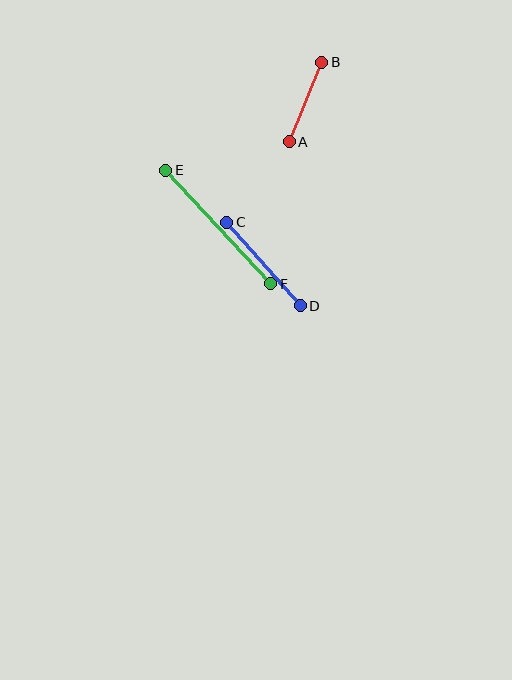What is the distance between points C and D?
The distance is approximately 111 pixels.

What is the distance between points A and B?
The distance is approximately 86 pixels.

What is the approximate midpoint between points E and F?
The midpoint is at approximately (218, 227) pixels.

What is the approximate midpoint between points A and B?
The midpoint is at approximately (305, 102) pixels.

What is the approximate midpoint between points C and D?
The midpoint is at approximately (263, 264) pixels.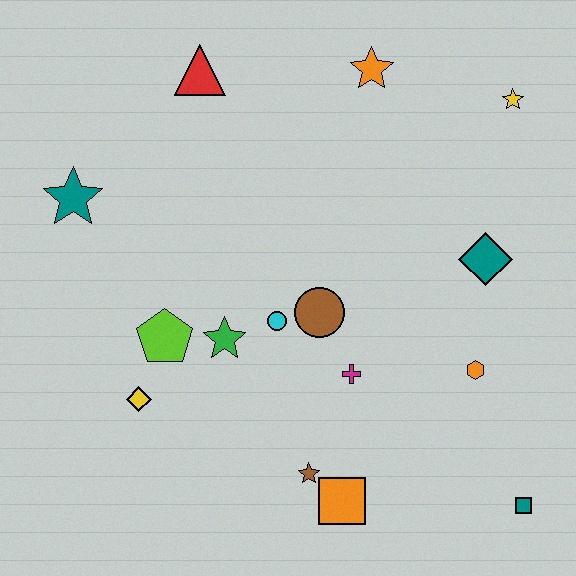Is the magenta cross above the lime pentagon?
No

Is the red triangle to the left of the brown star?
Yes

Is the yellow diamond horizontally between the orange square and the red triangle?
No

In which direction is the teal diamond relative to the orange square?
The teal diamond is above the orange square.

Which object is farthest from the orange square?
The red triangle is farthest from the orange square.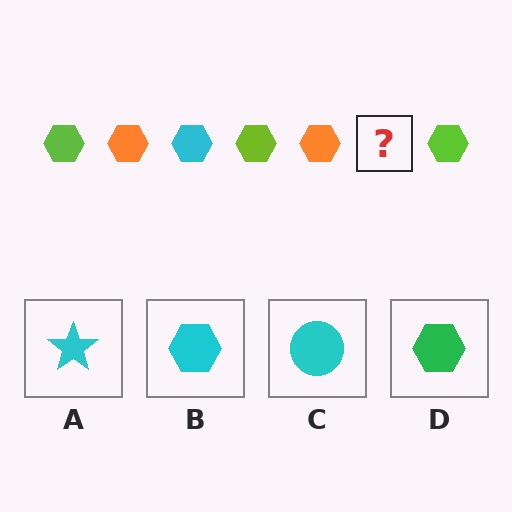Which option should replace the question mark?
Option B.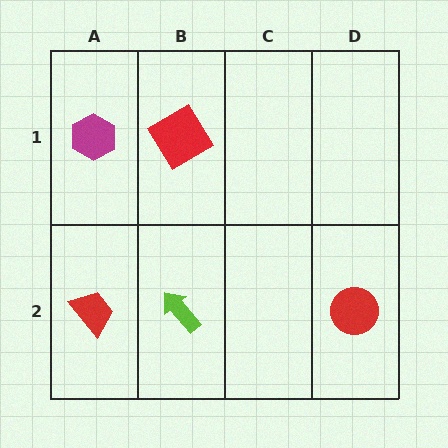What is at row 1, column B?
A red diamond.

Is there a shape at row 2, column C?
No, that cell is empty.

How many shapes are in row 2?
3 shapes.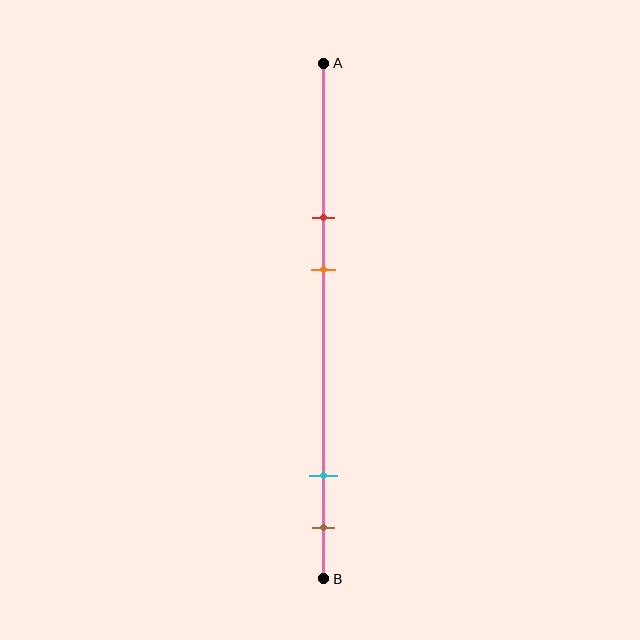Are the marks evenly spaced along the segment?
No, the marks are not evenly spaced.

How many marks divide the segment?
There are 4 marks dividing the segment.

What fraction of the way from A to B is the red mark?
The red mark is approximately 30% (0.3) of the way from A to B.